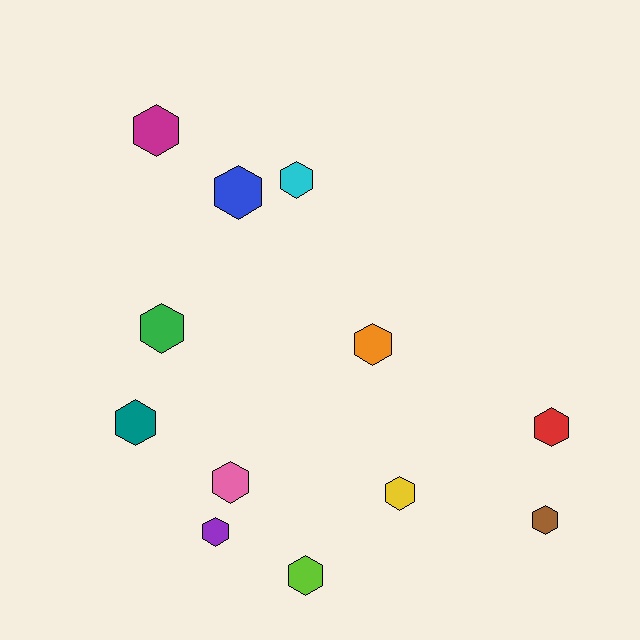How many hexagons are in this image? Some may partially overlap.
There are 12 hexagons.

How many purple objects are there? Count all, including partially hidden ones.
There is 1 purple object.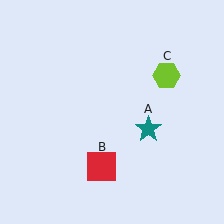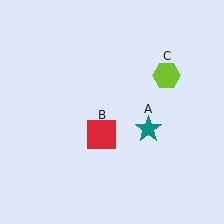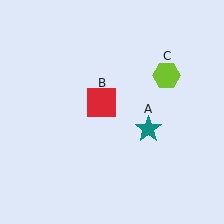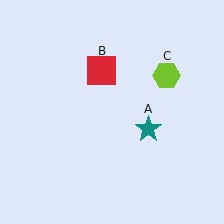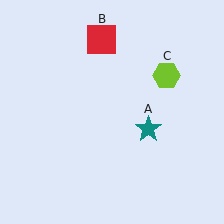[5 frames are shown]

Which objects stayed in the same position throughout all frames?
Teal star (object A) and lime hexagon (object C) remained stationary.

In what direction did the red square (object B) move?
The red square (object B) moved up.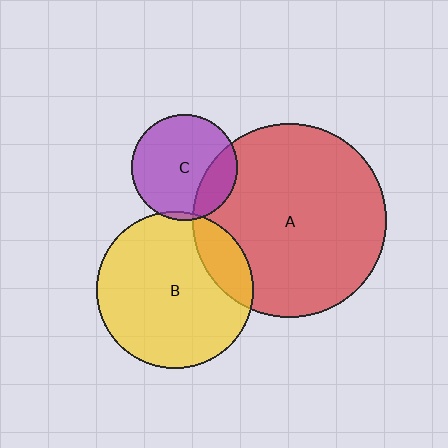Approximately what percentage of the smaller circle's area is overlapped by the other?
Approximately 15%.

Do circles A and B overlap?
Yes.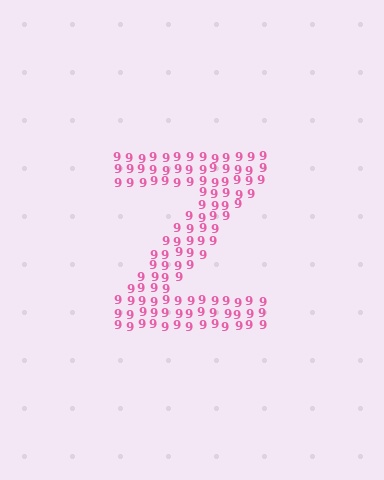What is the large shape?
The large shape is the letter Z.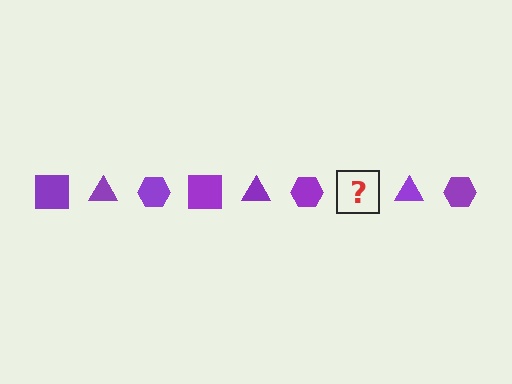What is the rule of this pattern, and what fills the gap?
The rule is that the pattern cycles through square, triangle, hexagon shapes in purple. The gap should be filled with a purple square.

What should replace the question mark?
The question mark should be replaced with a purple square.